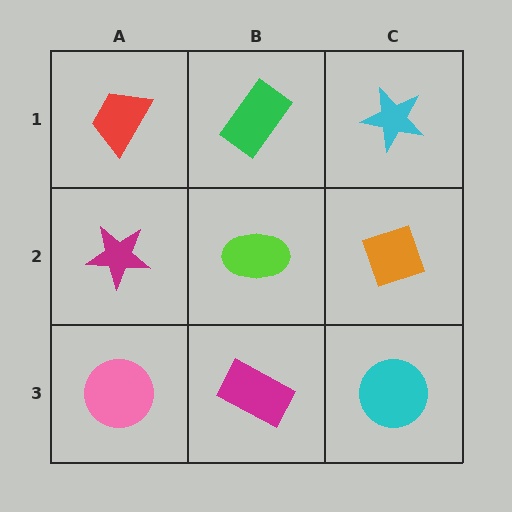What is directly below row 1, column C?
An orange diamond.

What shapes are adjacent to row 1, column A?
A magenta star (row 2, column A), a green rectangle (row 1, column B).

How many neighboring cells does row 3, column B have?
3.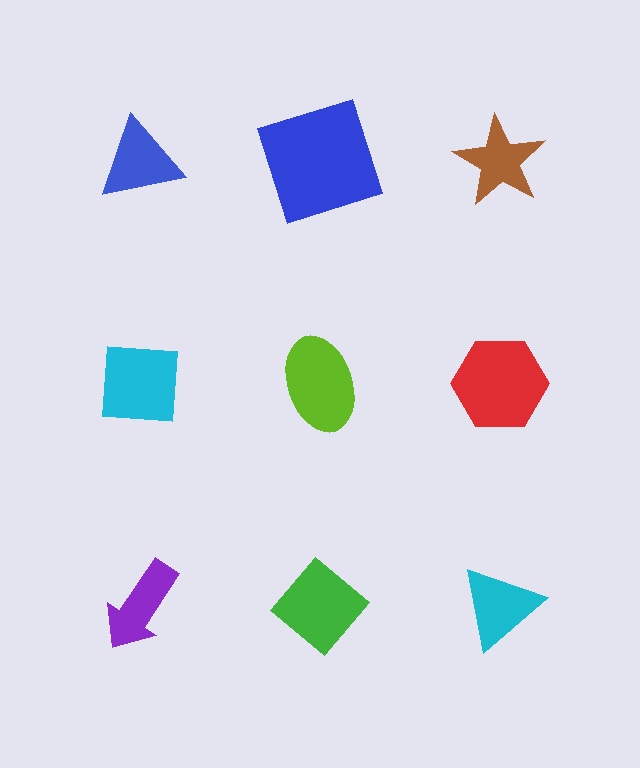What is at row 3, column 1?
A purple arrow.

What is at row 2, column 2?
A lime ellipse.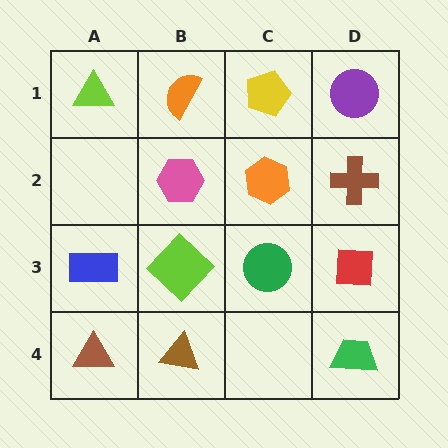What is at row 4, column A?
A brown triangle.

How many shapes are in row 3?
4 shapes.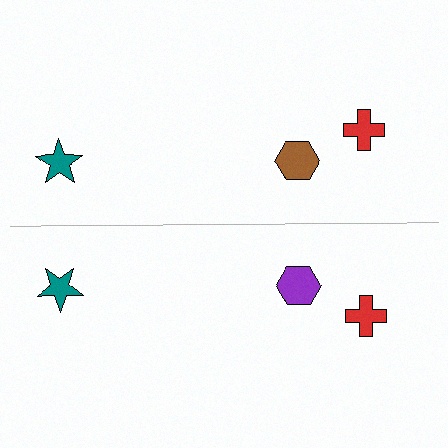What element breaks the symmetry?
The purple hexagon on the bottom side breaks the symmetry — its mirror counterpart is brown.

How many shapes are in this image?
There are 6 shapes in this image.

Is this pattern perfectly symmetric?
No, the pattern is not perfectly symmetric. The purple hexagon on the bottom side breaks the symmetry — its mirror counterpart is brown.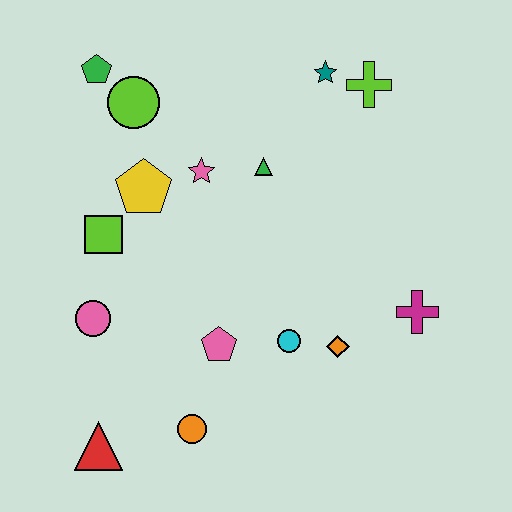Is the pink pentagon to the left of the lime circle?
No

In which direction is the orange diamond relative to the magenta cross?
The orange diamond is to the left of the magenta cross.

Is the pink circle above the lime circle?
No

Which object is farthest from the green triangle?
The red triangle is farthest from the green triangle.